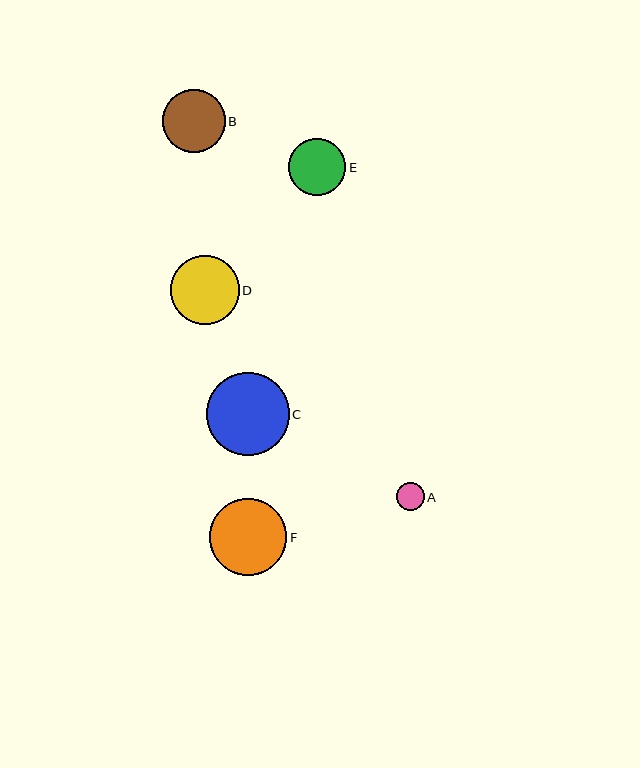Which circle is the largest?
Circle C is the largest with a size of approximately 83 pixels.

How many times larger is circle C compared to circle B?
Circle C is approximately 1.3 times the size of circle B.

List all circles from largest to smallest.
From largest to smallest: C, F, D, B, E, A.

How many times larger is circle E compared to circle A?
Circle E is approximately 2.0 times the size of circle A.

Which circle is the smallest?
Circle A is the smallest with a size of approximately 28 pixels.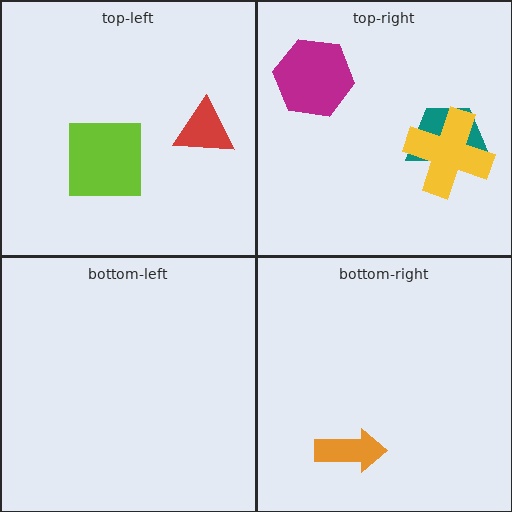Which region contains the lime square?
The top-left region.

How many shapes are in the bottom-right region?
1.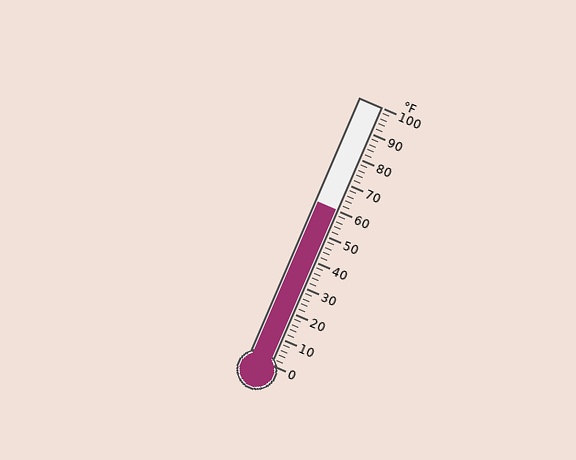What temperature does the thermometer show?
The thermometer shows approximately 60°F.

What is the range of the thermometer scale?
The thermometer scale ranges from 0°F to 100°F.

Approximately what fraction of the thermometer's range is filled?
The thermometer is filled to approximately 60% of its range.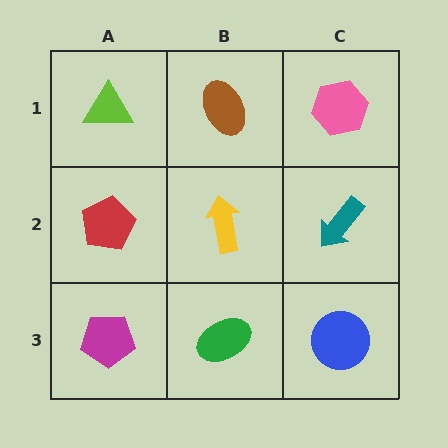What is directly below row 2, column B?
A green ellipse.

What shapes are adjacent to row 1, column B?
A yellow arrow (row 2, column B), a lime triangle (row 1, column A), a pink hexagon (row 1, column C).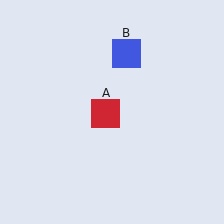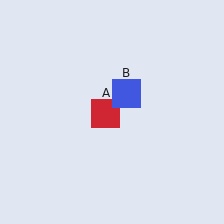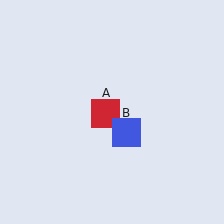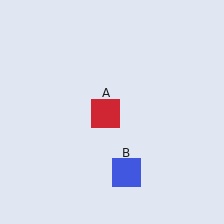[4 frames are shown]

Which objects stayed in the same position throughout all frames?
Red square (object A) remained stationary.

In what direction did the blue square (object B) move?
The blue square (object B) moved down.